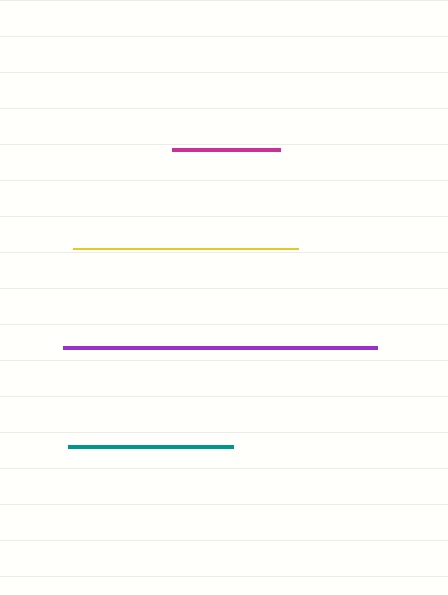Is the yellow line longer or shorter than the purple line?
The purple line is longer than the yellow line.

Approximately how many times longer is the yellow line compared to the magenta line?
The yellow line is approximately 2.1 times the length of the magenta line.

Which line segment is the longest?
The purple line is the longest at approximately 314 pixels.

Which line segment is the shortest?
The magenta line is the shortest at approximately 107 pixels.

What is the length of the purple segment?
The purple segment is approximately 314 pixels long.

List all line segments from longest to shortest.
From longest to shortest: purple, yellow, teal, magenta.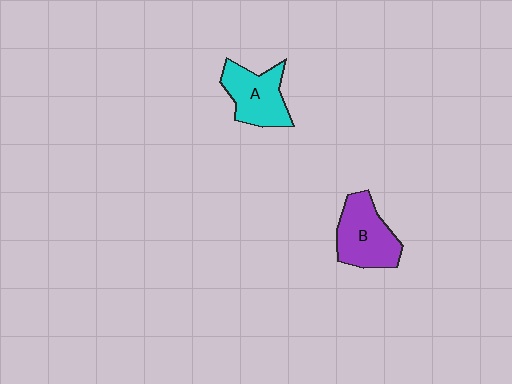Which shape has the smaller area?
Shape A (cyan).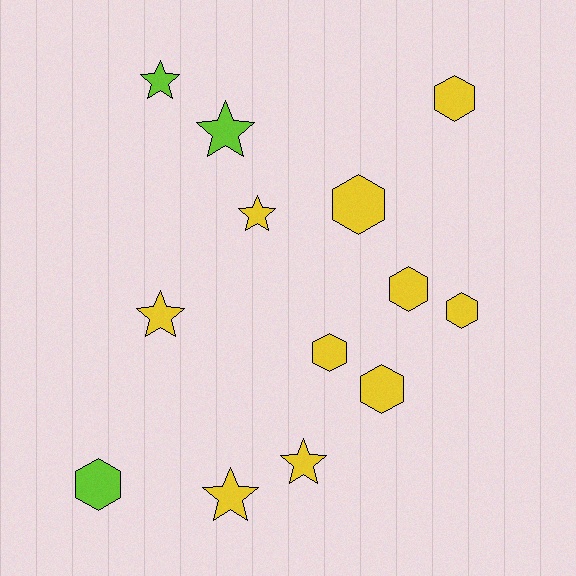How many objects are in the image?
There are 13 objects.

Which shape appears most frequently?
Hexagon, with 7 objects.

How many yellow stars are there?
There are 4 yellow stars.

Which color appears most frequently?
Yellow, with 10 objects.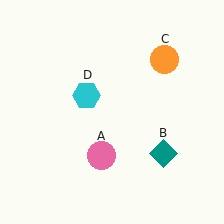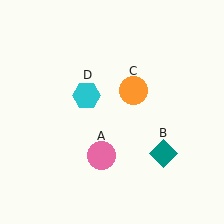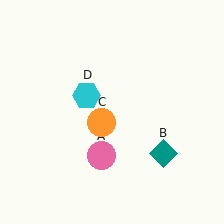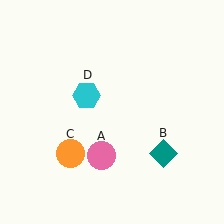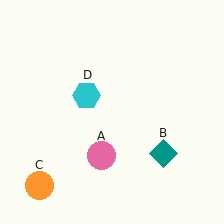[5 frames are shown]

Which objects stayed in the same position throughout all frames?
Pink circle (object A) and teal diamond (object B) and cyan hexagon (object D) remained stationary.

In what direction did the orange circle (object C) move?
The orange circle (object C) moved down and to the left.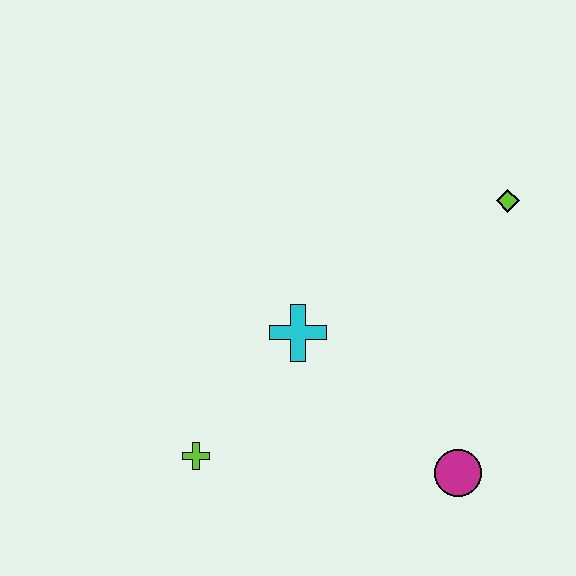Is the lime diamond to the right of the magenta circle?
Yes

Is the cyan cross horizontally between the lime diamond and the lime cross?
Yes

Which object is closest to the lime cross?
The cyan cross is closest to the lime cross.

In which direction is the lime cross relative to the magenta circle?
The lime cross is to the left of the magenta circle.